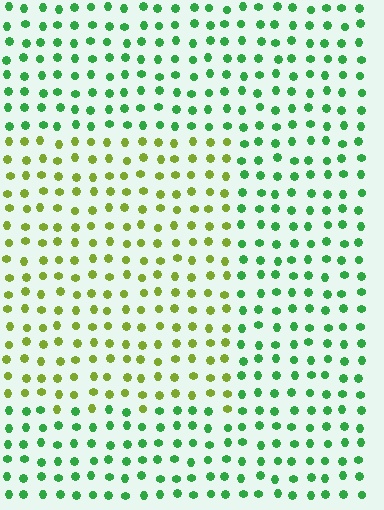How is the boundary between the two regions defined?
The boundary is defined purely by a slight shift in hue (about 49 degrees). Spacing, size, and orientation are identical on both sides.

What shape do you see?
I see a rectangle.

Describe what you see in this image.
The image is filled with small green elements in a uniform arrangement. A rectangle-shaped region is visible where the elements are tinted to a slightly different hue, forming a subtle color boundary.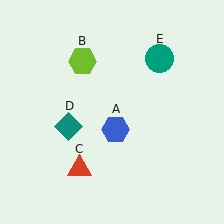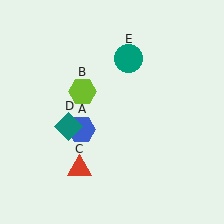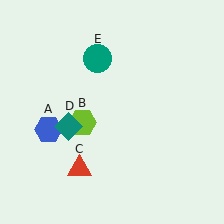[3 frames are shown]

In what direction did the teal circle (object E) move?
The teal circle (object E) moved left.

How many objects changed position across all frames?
3 objects changed position: blue hexagon (object A), lime hexagon (object B), teal circle (object E).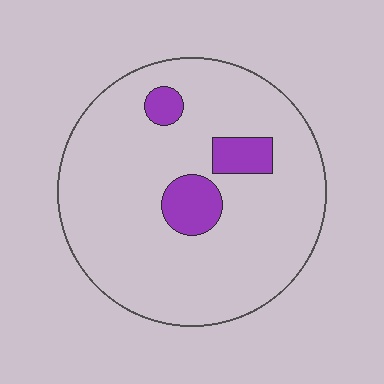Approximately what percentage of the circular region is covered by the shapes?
Approximately 10%.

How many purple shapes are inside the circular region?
3.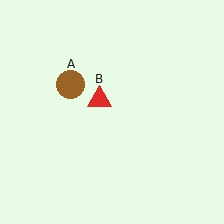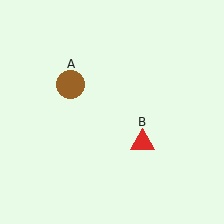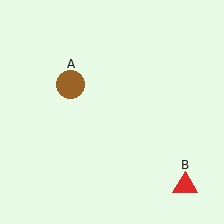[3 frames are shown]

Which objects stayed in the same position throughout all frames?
Brown circle (object A) remained stationary.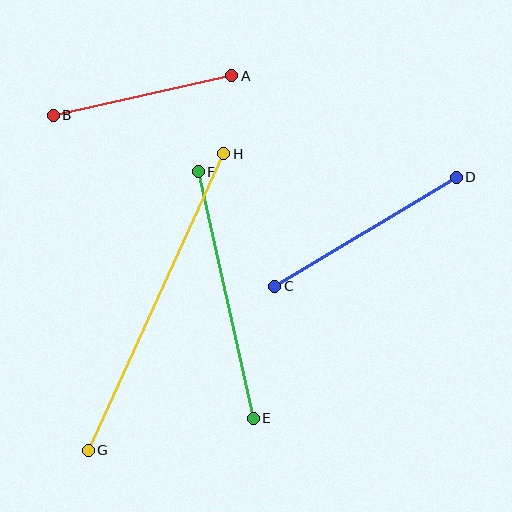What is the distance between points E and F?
The distance is approximately 253 pixels.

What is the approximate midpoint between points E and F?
The midpoint is at approximately (226, 295) pixels.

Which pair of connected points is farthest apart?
Points G and H are farthest apart.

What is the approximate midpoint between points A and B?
The midpoint is at approximately (142, 96) pixels.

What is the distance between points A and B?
The distance is approximately 183 pixels.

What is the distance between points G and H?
The distance is approximately 326 pixels.